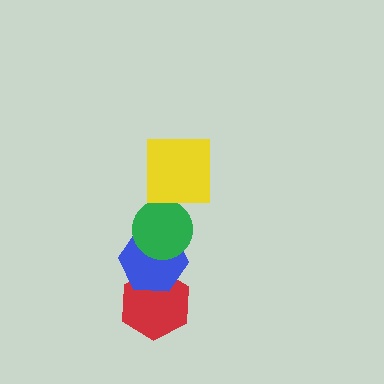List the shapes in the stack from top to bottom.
From top to bottom: the yellow square, the green circle, the blue hexagon, the red hexagon.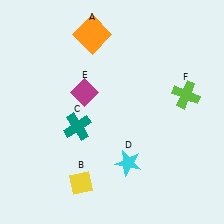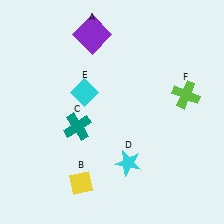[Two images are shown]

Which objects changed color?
A changed from orange to purple. E changed from magenta to cyan.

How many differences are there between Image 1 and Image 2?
There are 2 differences between the two images.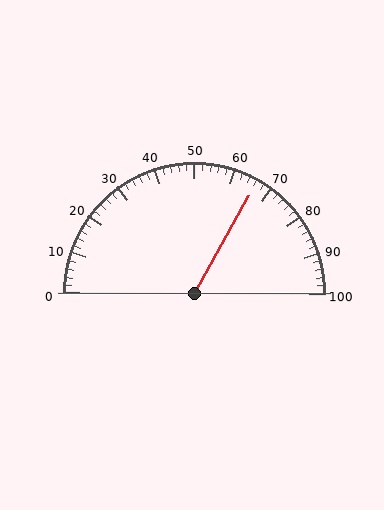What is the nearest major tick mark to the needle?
The nearest major tick mark is 70.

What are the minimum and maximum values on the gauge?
The gauge ranges from 0 to 100.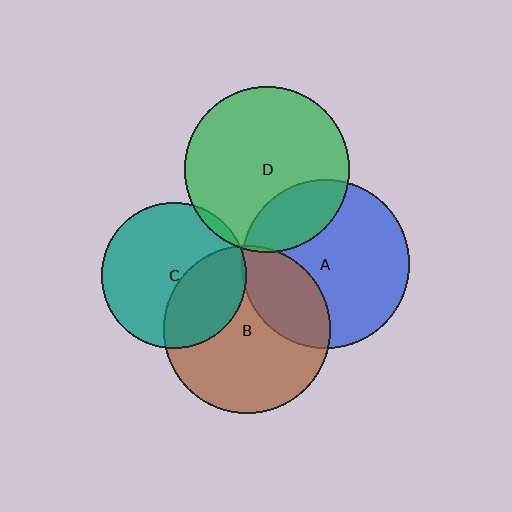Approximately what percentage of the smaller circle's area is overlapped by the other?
Approximately 20%.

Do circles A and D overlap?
Yes.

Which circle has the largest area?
Circle A (blue).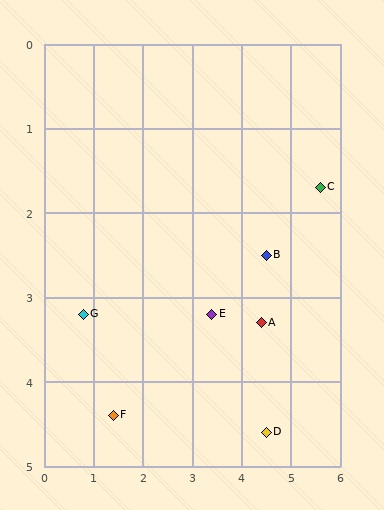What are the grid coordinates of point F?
Point F is at approximately (1.4, 4.4).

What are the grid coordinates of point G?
Point G is at approximately (0.8, 3.2).